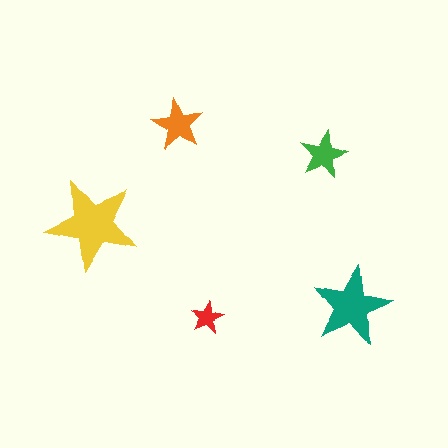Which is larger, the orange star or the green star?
The orange one.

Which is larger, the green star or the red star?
The green one.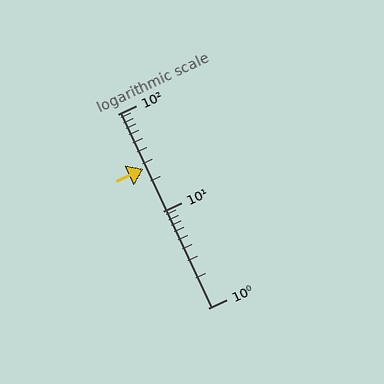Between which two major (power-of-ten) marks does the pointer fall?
The pointer is between 10 and 100.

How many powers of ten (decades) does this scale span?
The scale spans 2 decades, from 1 to 100.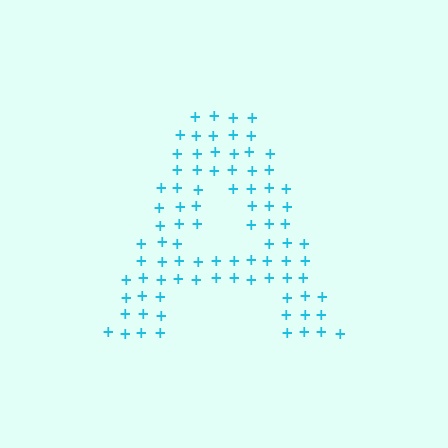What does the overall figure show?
The overall figure shows the letter A.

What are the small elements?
The small elements are plus signs.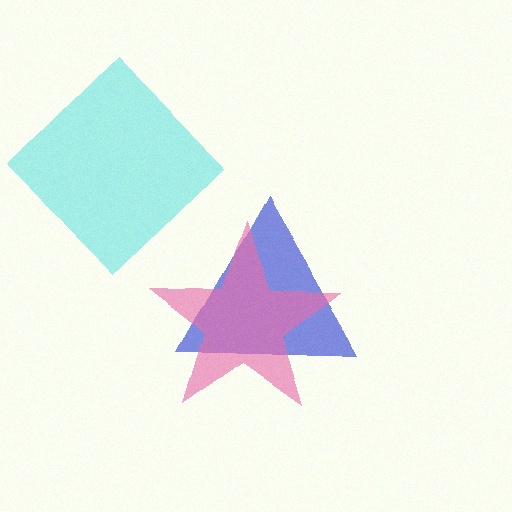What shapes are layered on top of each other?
The layered shapes are: a cyan diamond, a blue triangle, a pink star.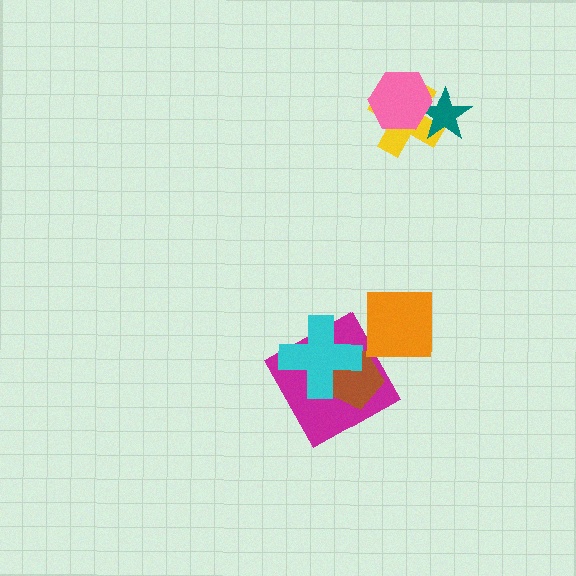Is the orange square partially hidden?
No, no other shape covers it.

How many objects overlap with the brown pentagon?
2 objects overlap with the brown pentagon.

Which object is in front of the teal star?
The pink hexagon is in front of the teal star.